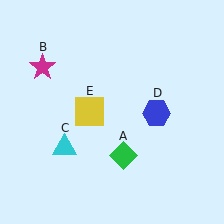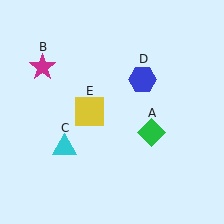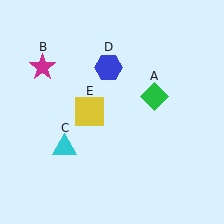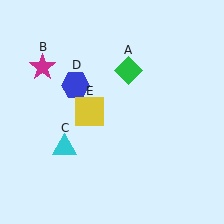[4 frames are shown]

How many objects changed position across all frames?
2 objects changed position: green diamond (object A), blue hexagon (object D).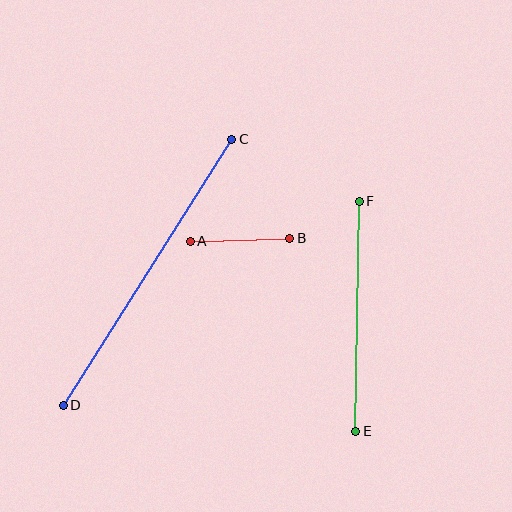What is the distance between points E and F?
The distance is approximately 230 pixels.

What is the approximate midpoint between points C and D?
The midpoint is at approximately (148, 272) pixels.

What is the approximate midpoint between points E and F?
The midpoint is at approximately (358, 316) pixels.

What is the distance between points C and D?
The distance is approximately 315 pixels.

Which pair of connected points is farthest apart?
Points C and D are farthest apart.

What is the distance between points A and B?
The distance is approximately 100 pixels.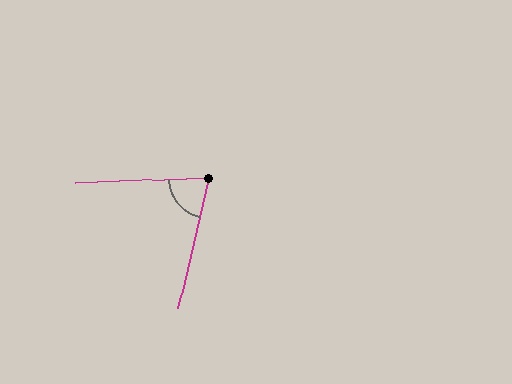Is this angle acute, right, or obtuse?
It is acute.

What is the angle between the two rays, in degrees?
Approximately 74 degrees.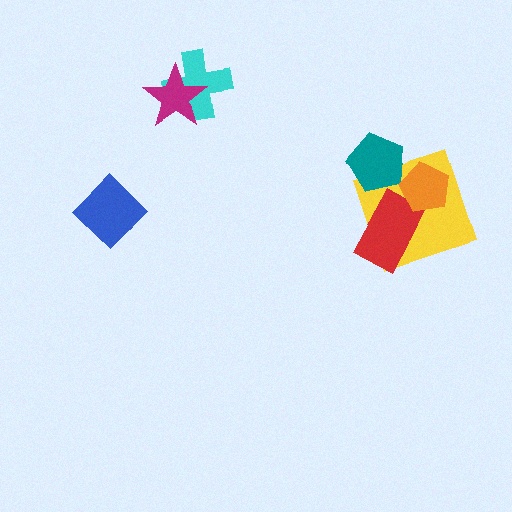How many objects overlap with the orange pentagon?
2 objects overlap with the orange pentagon.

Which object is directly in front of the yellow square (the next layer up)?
The teal pentagon is directly in front of the yellow square.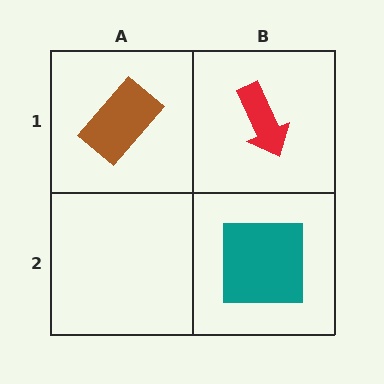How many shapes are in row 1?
2 shapes.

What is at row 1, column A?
A brown rectangle.